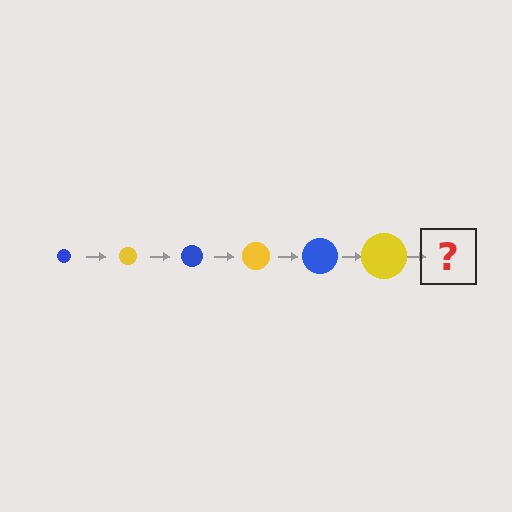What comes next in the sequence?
The next element should be a blue circle, larger than the previous one.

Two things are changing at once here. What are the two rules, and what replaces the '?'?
The two rules are that the circle grows larger each step and the color cycles through blue and yellow. The '?' should be a blue circle, larger than the previous one.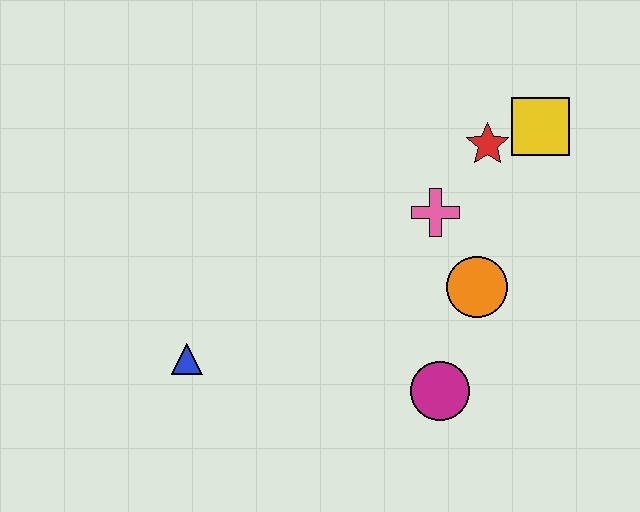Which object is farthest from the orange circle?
The blue triangle is farthest from the orange circle.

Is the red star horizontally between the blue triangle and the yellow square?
Yes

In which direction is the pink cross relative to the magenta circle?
The pink cross is above the magenta circle.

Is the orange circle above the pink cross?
No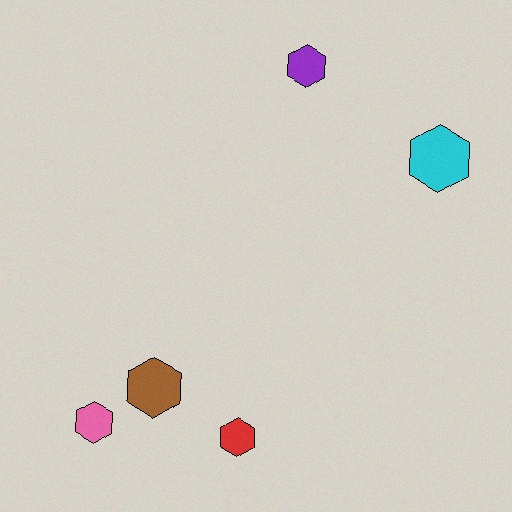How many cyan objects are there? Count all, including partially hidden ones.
There is 1 cyan object.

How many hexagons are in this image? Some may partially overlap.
There are 5 hexagons.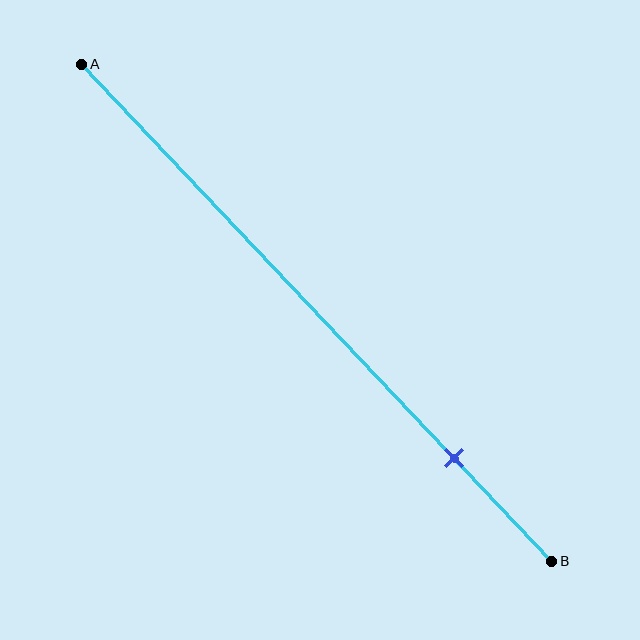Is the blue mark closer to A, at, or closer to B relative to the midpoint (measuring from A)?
The blue mark is closer to point B than the midpoint of segment AB.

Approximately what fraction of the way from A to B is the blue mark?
The blue mark is approximately 80% of the way from A to B.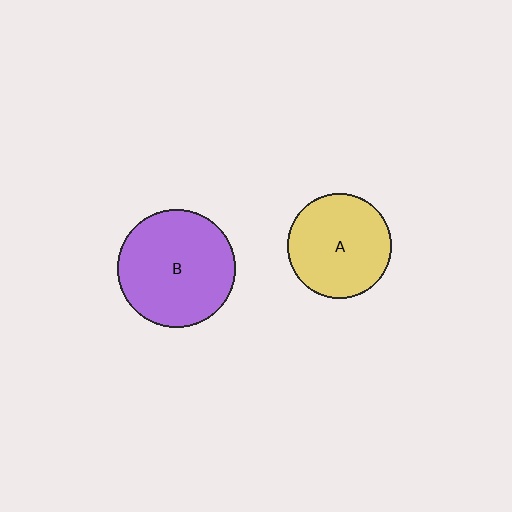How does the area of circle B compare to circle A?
Approximately 1.3 times.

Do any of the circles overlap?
No, none of the circles overlap.